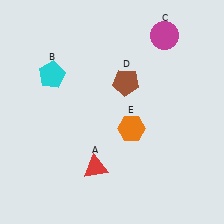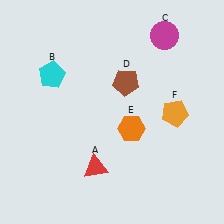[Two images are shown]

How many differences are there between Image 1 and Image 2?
There is 1 difference between the two images.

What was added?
An orange pentagon (F) was added in Image 2.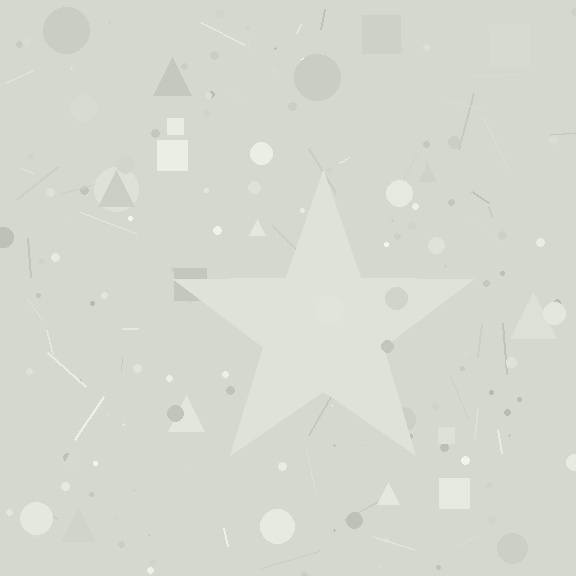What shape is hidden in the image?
A star is hidden in the image.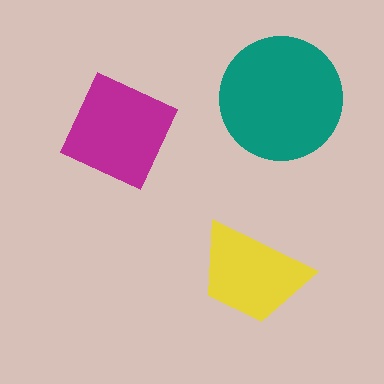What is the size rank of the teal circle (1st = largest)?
1st.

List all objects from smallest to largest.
The yellow trapezoid, the magenta diamond, the teal circle.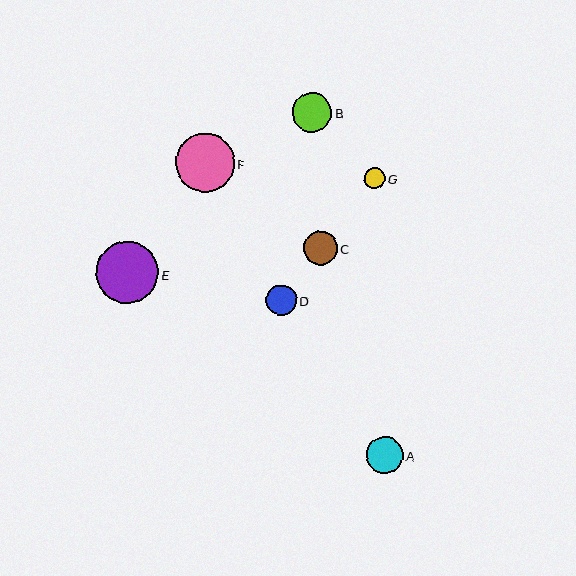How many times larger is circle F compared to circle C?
Circle F is approximately 1.7 times the size of circle C.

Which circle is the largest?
Circle E is the largest with a size of approximately 62 pixels.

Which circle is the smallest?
Circle G is the smallest with a size of approximately 20 pixels.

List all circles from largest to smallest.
From largest to smallest: E, F, B, A, C, D, G.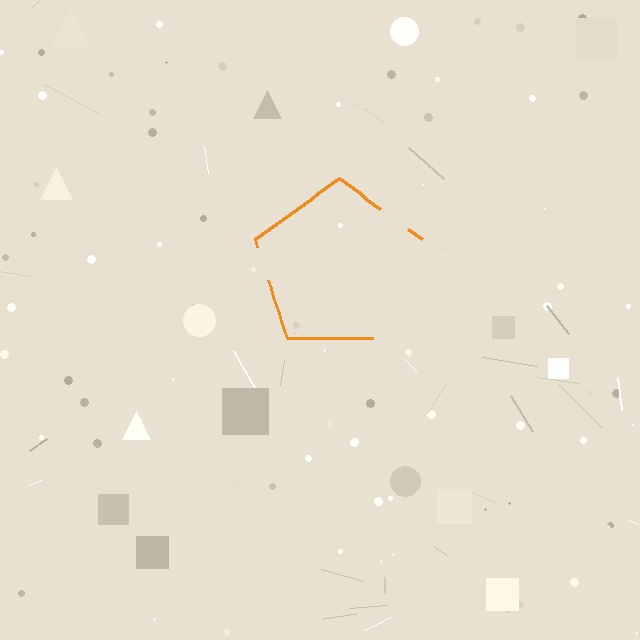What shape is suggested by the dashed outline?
The dashed outline suggests a pentagon.